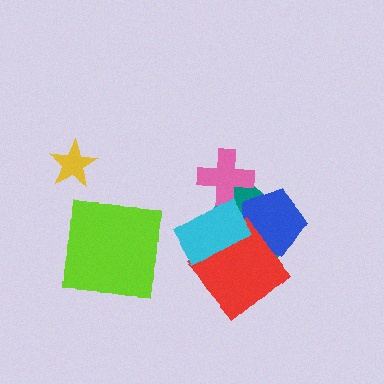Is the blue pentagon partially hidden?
Yes, it is partially covered by another shape.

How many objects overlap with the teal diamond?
4 objects overlap with the teal diamond.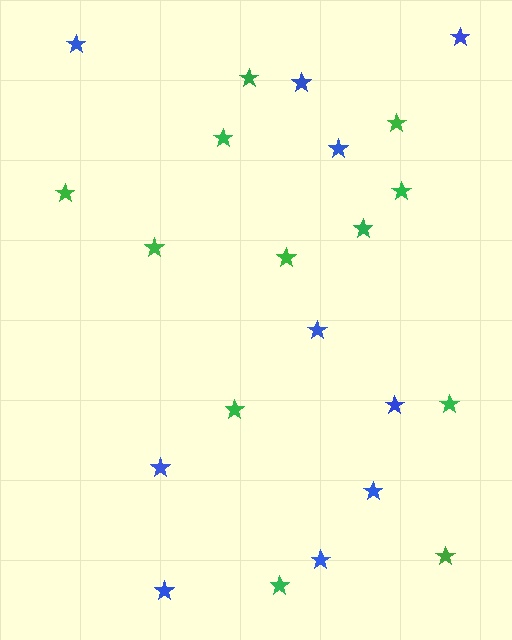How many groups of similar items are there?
There are 2 groups: one group of blue stars (10) and one group of green stars (12).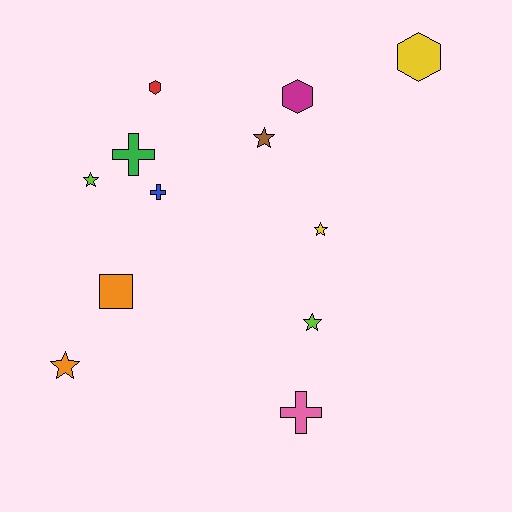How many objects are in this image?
There are 12 objects.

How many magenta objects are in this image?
There is 1 magenta object.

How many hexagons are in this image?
There are 3 hexagons.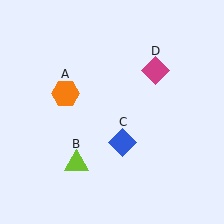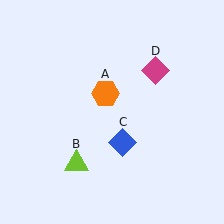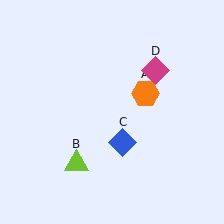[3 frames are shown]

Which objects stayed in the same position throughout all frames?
Lime triangle (object B) and blue diamond (object C) and magenta diamond (object D) remained stationary.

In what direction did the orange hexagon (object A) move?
The orange hexagon (object A) moved right.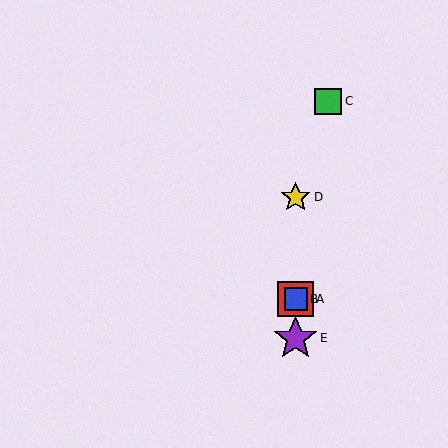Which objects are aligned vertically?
Objects A, B, D, E are aligned vertically.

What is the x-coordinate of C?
Object C is at x≈328.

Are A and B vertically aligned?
Yes, both are at x≈296.